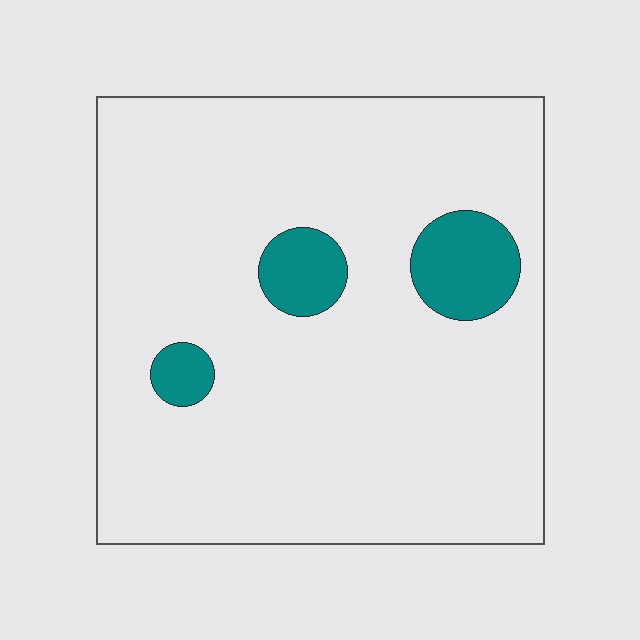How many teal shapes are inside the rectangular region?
3.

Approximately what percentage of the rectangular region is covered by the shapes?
Approximately 10%.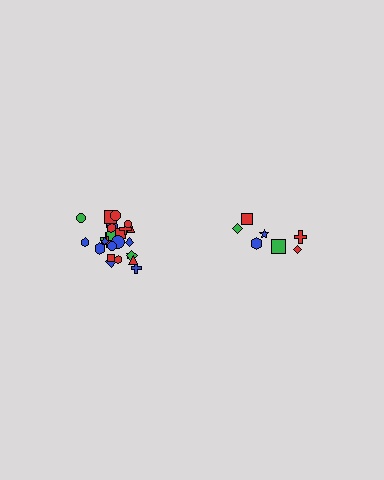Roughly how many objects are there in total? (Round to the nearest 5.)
Roughly 30 objects in total.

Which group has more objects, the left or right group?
The left group.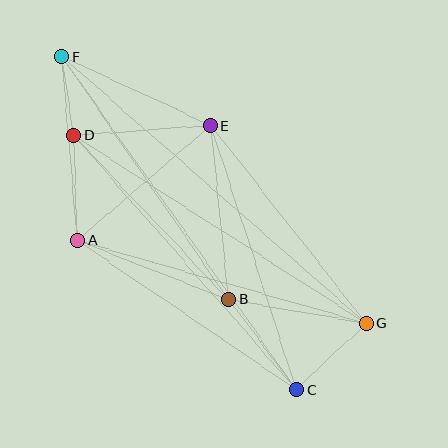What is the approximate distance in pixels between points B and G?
The distance between B and G is approximately 139 pixels.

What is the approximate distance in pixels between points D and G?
The distance between D and G is approximately 347 pixels.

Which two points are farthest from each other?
Points C and F are farthest from each other.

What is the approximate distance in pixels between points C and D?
The distance between C and D is approximately 338 pixels.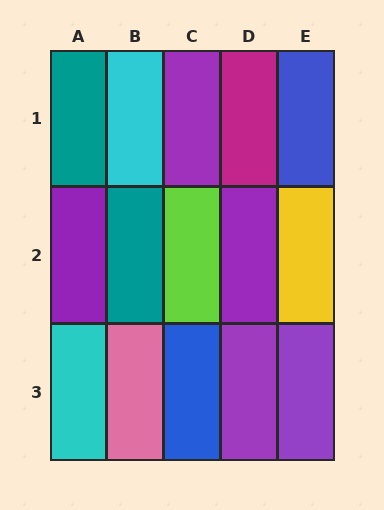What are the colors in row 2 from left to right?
Purple, teal, lime, purple, yellow.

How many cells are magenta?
1 cell is magenta.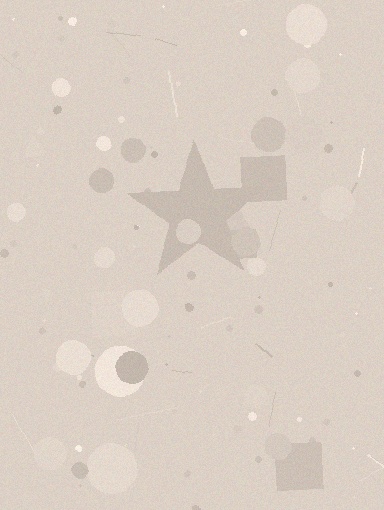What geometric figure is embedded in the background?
A star is embedded in the background.